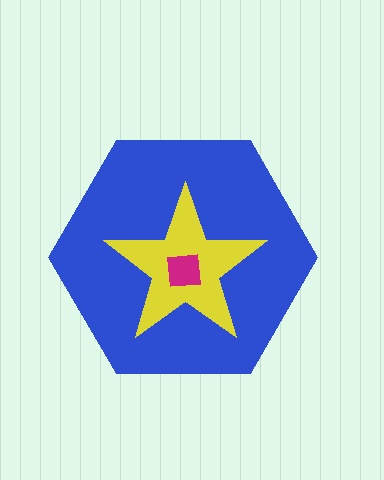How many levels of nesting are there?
3.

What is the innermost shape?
The magenta square.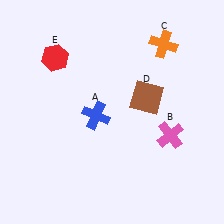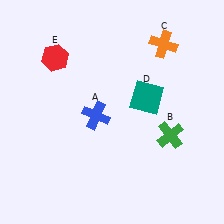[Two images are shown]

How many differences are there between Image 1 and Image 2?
There are 2 differences between the two images.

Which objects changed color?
B changed from pink to green. D changed from brown to teal.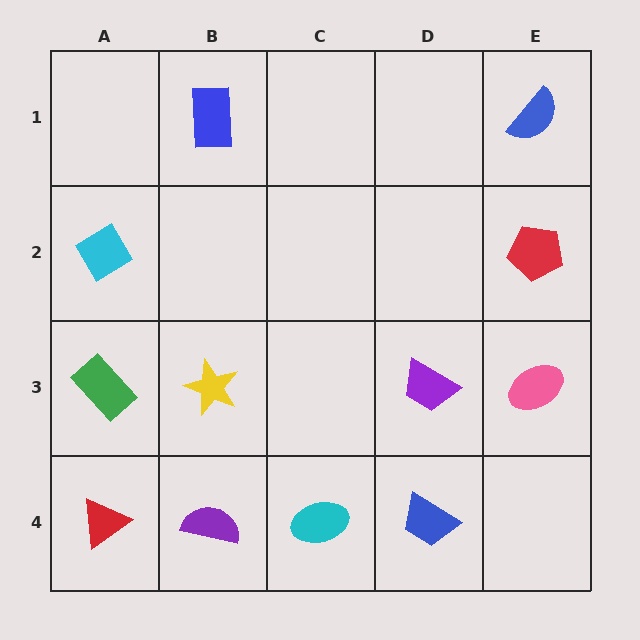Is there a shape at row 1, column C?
No, that cell is empty.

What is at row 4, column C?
A cyan ellipse.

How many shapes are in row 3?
4 shapes.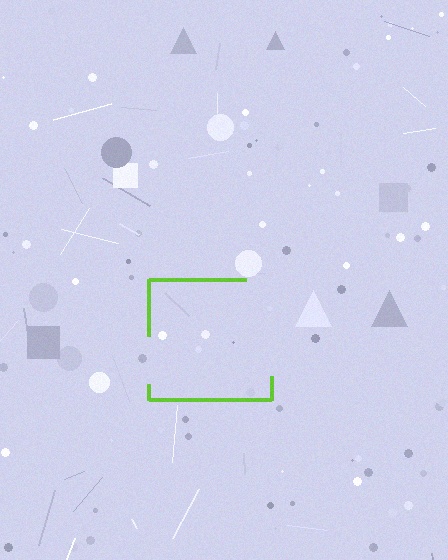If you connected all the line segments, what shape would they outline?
They would outline a square.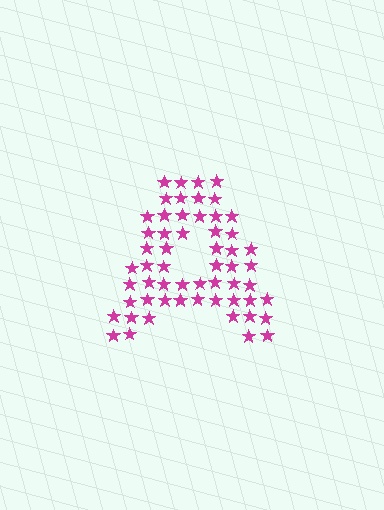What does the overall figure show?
The overall figure shows the letter A.